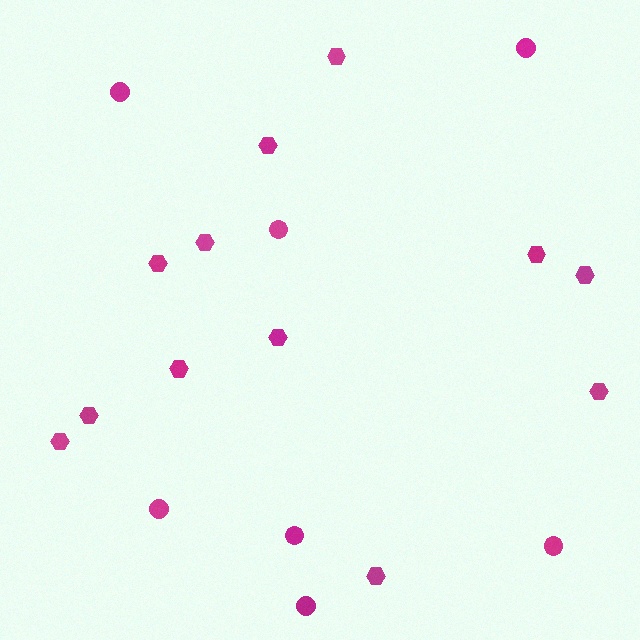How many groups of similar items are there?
There are 2 groups: one group of circles (7) and one group of hexagons (12).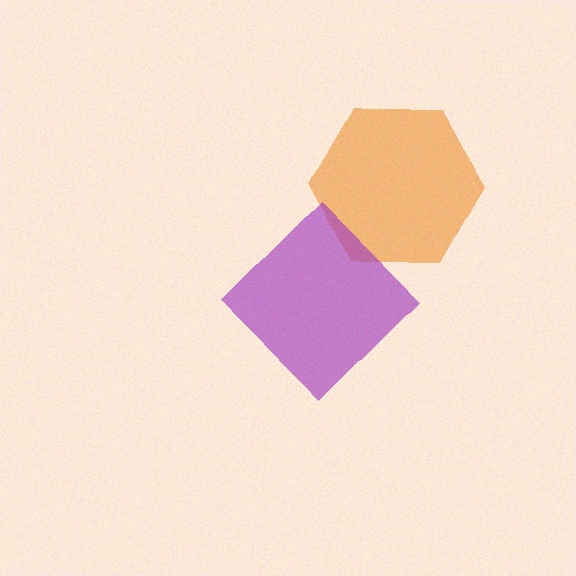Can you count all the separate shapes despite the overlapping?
Yes, there are 2 separate shapes.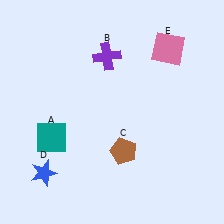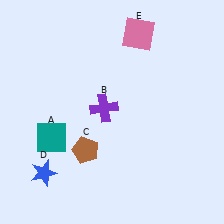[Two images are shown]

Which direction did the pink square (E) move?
The pink square (E) moved left.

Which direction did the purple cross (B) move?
The purple cross (B) moved down.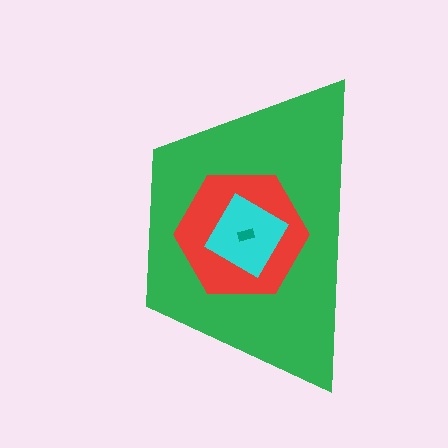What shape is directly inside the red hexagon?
The cyan diamond.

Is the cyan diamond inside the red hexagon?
Yes.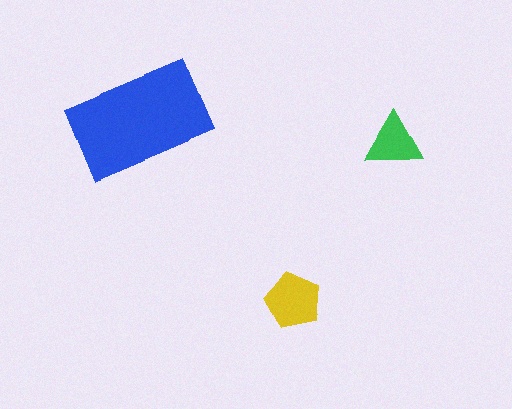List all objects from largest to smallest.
The blue rectangle, the yellow pentagon, the green triangle.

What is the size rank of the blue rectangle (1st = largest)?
1st.